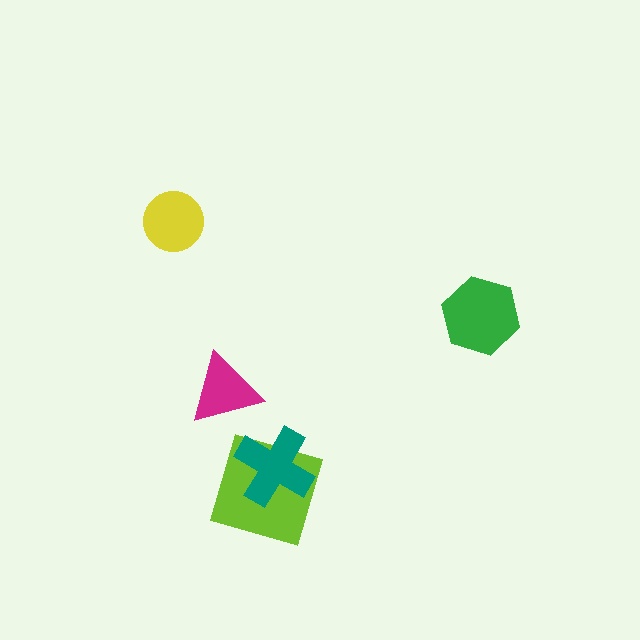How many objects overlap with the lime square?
1 object overlaps with the lime square.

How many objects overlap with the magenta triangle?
0 objects overlap with the magenta triangle.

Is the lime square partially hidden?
Yes, it is partially covered by another shape.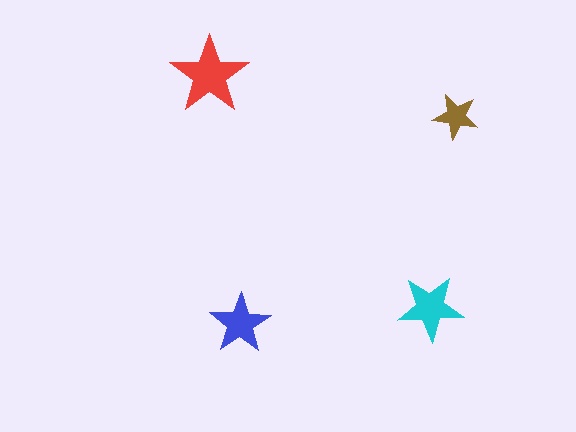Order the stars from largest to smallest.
the red one, the cyan one, the blue one, the brown one.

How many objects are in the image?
There are 4 objects in the image.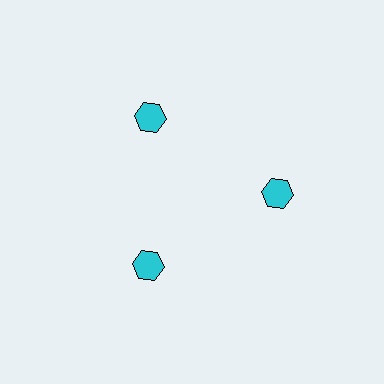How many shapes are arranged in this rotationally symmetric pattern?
There are 3 shapes, arranged in 3 groups of 1.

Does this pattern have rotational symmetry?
Yes, this pattern has 3-fold rotational symmetry. It looks the same after rotating 120 degrees around the center.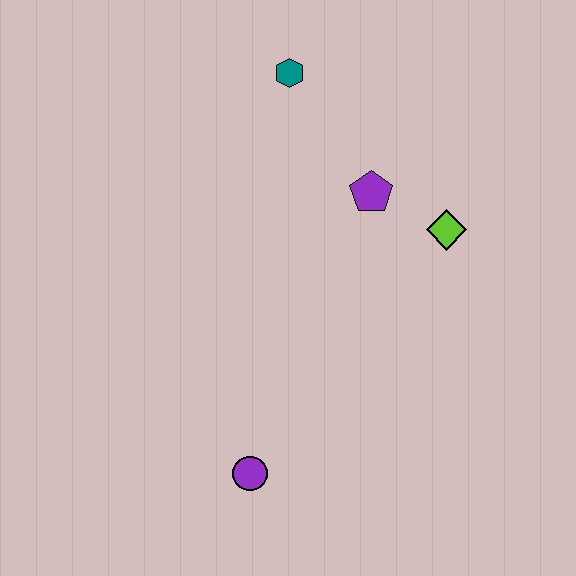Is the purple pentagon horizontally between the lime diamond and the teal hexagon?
Yes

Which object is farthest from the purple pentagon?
The purple circle is farthest from the purple pentagon.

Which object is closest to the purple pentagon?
The lime diamond is closest to the purple pentagon.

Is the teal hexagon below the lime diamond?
No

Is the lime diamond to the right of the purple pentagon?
Yes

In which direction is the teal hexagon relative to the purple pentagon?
The teal hexagon is above the purple pentagon.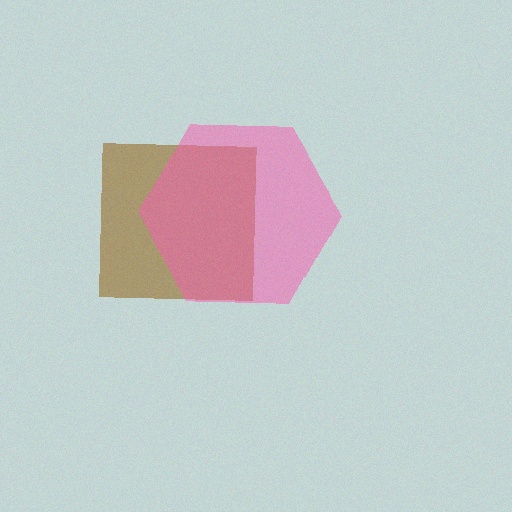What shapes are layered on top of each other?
The layered shapes are: a brown square, a pink hexagon.